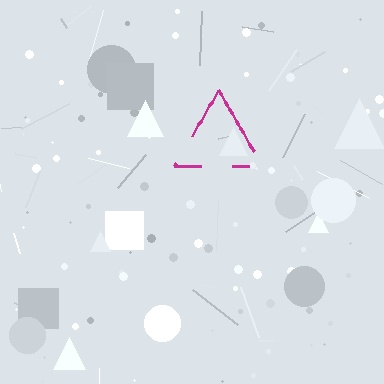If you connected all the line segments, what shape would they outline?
They would outline a triangle.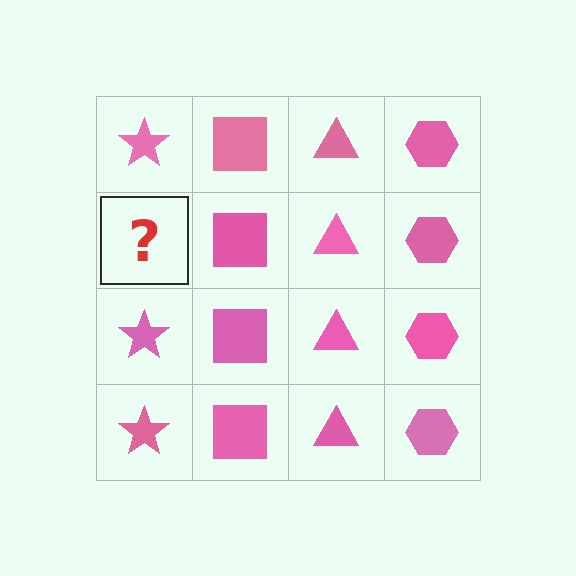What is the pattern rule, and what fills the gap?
The rule is that each column has a consistent shape. The gap should be filled with a pink star.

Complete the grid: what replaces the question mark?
The question mark should be replaced with a pink star.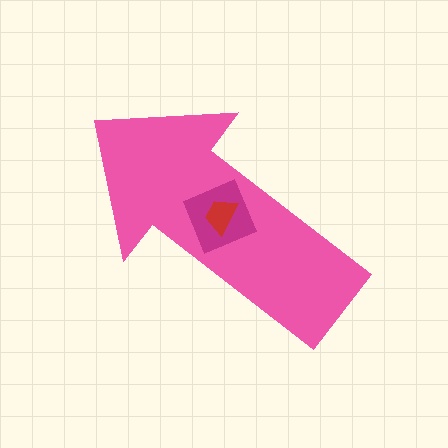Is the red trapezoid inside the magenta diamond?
Yes.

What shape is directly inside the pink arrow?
The magenta diamond.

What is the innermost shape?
The red trapezoid.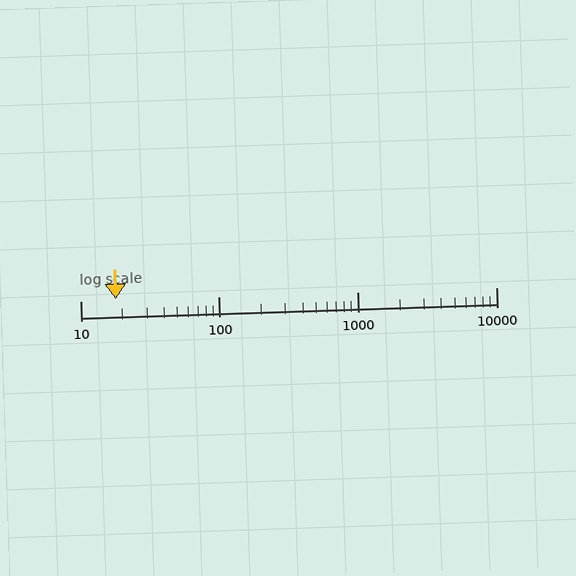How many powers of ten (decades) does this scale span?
The scale spans 3 decades, from 10 to 10000.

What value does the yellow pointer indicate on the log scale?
The pointer indicates approximately 18.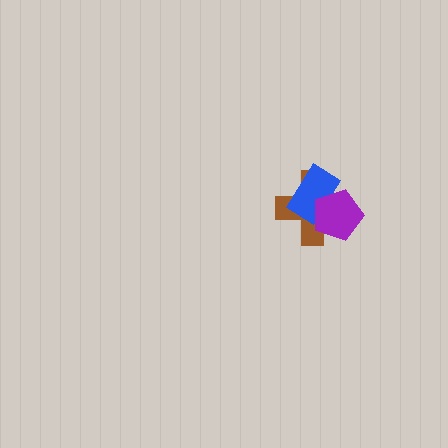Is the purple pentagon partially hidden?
No, no other shape covers it.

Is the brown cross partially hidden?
Yes, it is partially covered by another shape.